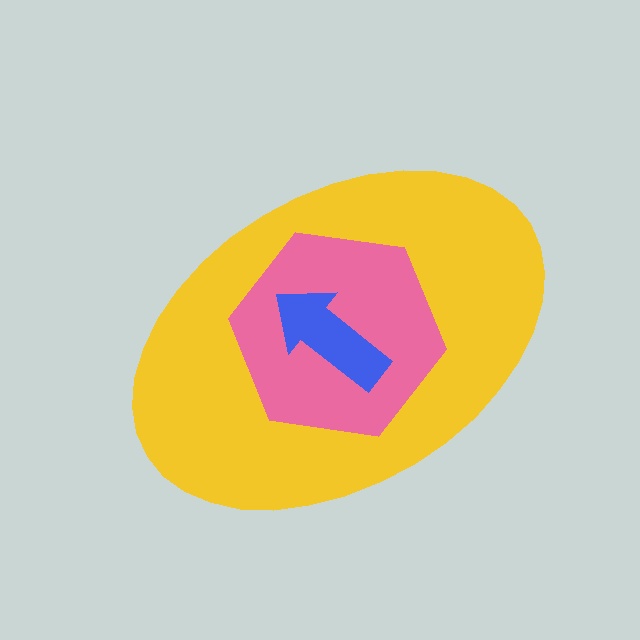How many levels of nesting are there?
3.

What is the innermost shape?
The blue arrow.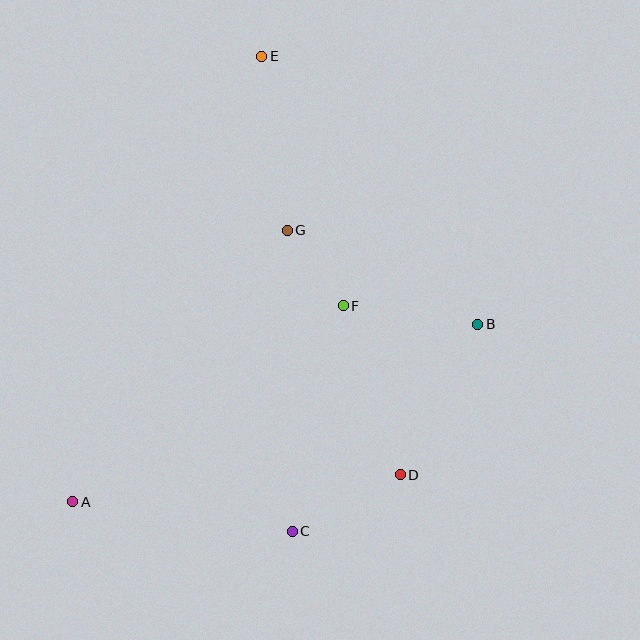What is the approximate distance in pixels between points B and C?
The distance between B and C is approximately 278 pixels.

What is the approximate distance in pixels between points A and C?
The distance between A and C is approximately 221 pixels.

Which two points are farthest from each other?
Points A and E are farthest from each other.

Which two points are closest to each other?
Points F and G are closest to each other.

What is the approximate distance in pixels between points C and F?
The distance between C and F is approximately 231 pixels.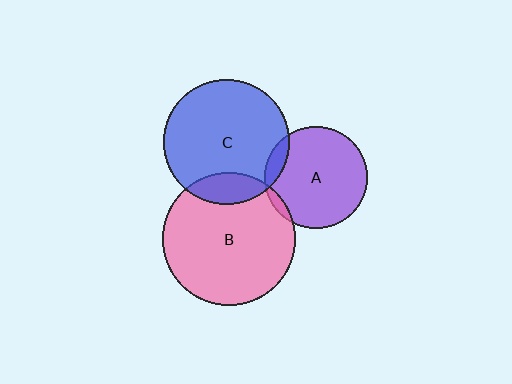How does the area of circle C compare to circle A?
Approximately 1.5 times.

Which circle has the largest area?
Circle B (pink).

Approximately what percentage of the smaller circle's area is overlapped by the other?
Approximately 10%.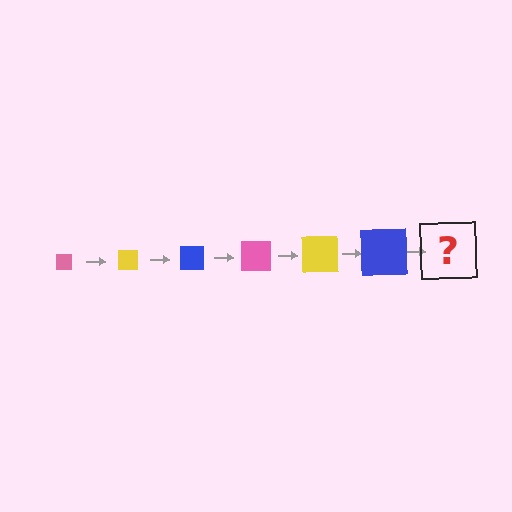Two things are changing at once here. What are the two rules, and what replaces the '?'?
The two rules are that the square grows larger each step and the color cycles through pink, yellow, and blue. The '?' should be a pink square, larger than the previous one.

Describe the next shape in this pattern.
It should be a pink square, larger than the previous one.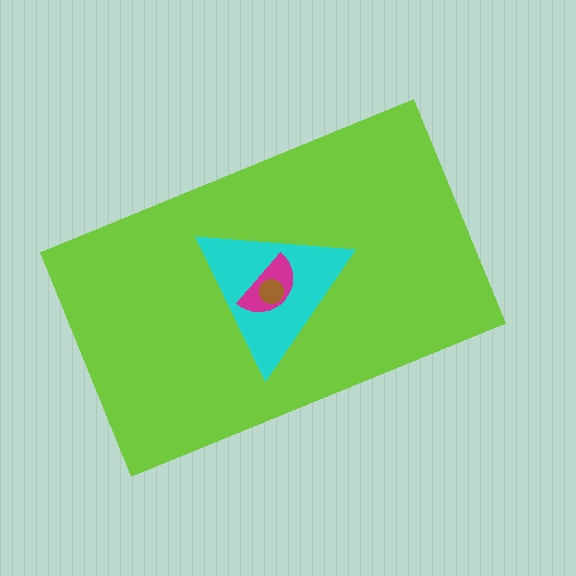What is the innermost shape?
The brown circle.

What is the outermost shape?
The lime rectangle.